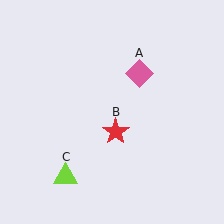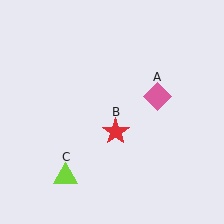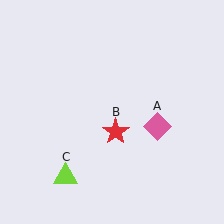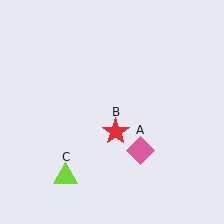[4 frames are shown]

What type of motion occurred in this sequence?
The pink diamond (object A) rotated clockwise around the center of the scene.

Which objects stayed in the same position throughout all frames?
Red star (object B) and lime triangle (object C) remained stationary.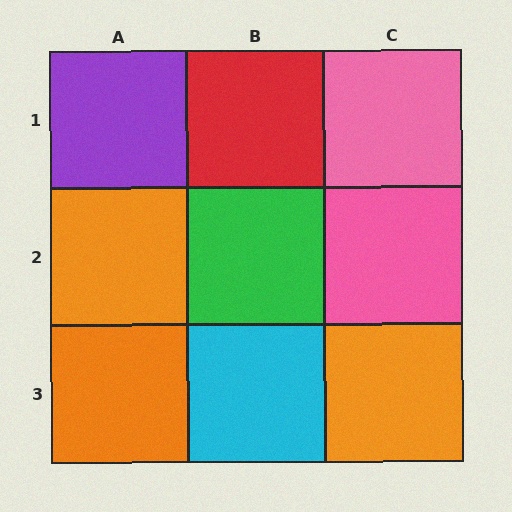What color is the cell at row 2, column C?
Pink.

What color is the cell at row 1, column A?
Purple.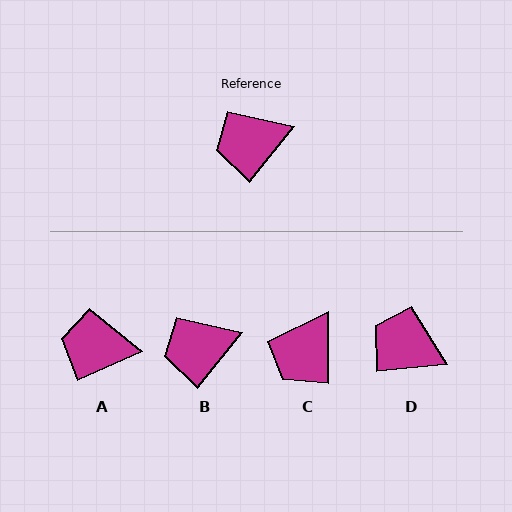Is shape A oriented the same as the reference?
No, it is off by about 26 degrees.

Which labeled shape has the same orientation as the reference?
B.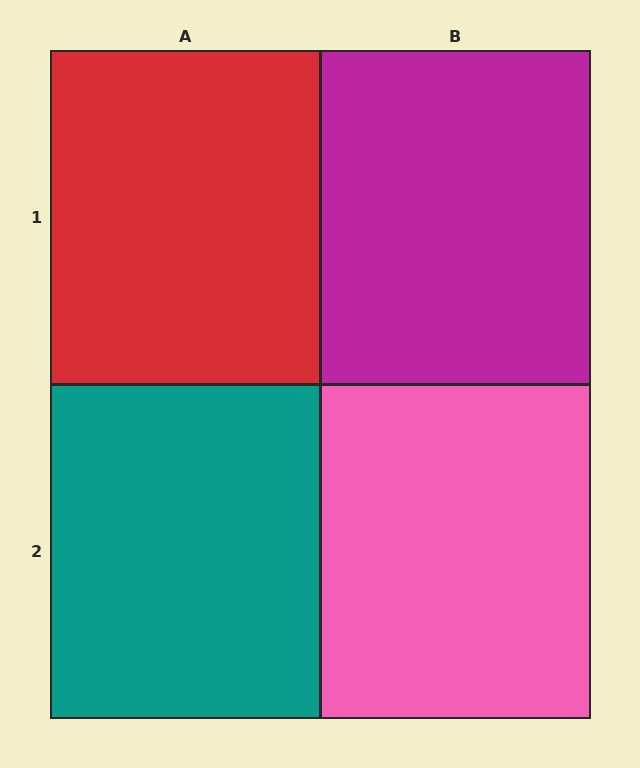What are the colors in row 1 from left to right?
Red, magenta.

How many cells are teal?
1 cell is teal.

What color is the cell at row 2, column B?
Pink.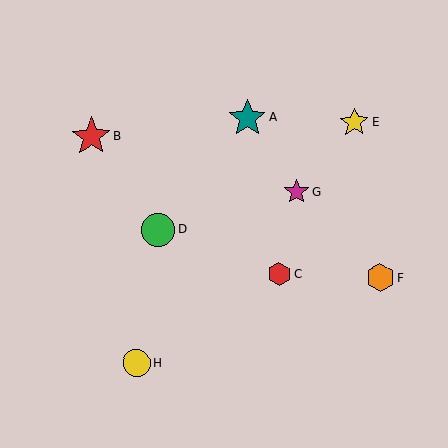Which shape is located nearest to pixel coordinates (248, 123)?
The teal star (labeled A) at (247, 118) is nearest to that location.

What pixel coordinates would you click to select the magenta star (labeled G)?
Click at (296, 192) to select the magenta star G.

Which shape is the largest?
The red star (labeled B) is the largest.